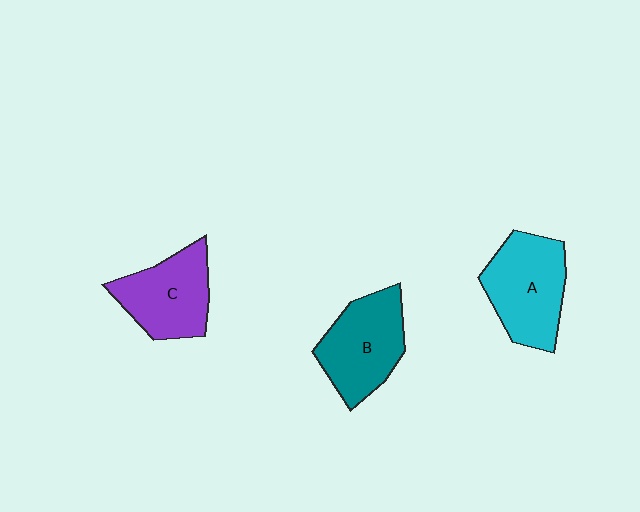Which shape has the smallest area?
Shape C (purple).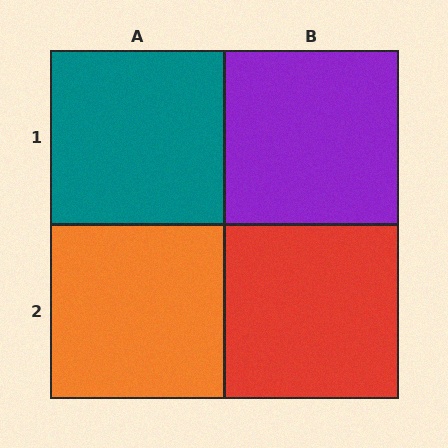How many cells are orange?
1 cell is orange.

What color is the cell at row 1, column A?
Teal.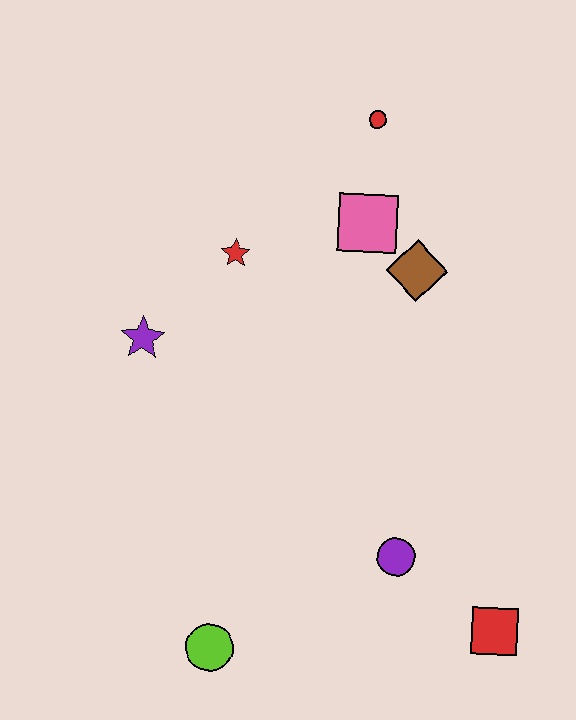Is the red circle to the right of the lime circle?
Yes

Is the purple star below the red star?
Yes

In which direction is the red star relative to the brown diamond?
The red star is to the left of the brown diamond.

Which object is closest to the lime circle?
The purple circle is closest to the lime circle.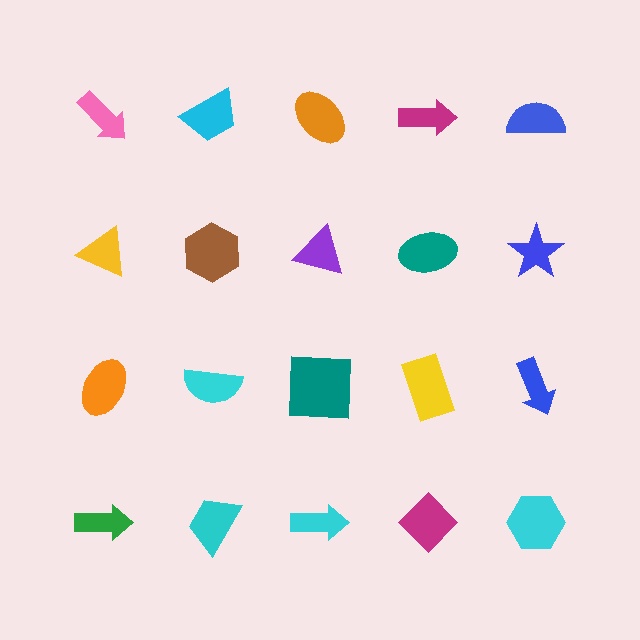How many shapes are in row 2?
5 shapes.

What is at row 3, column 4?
A yellow rectangle.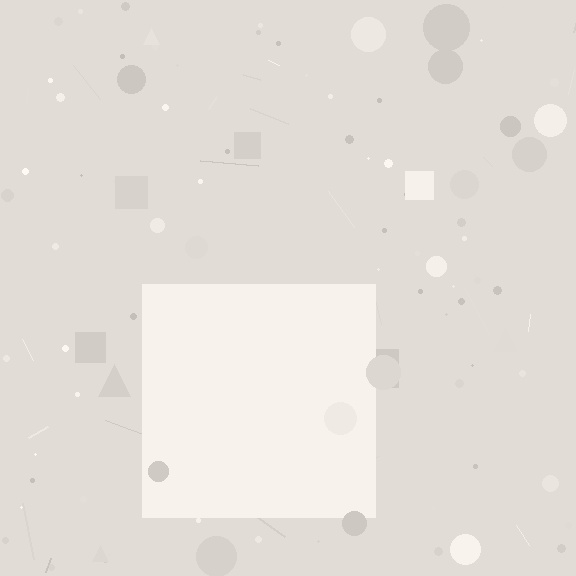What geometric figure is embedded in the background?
A square is embedded in the background.